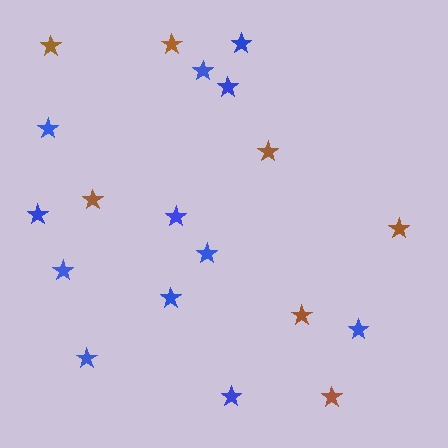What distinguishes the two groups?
There are 2 groups: one group of brown stars (7) and one group of blue stars (12).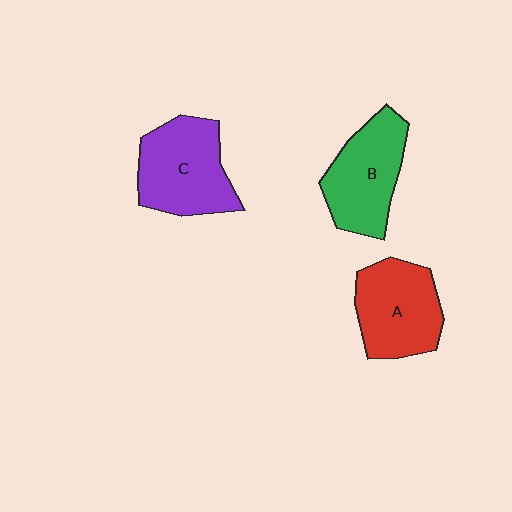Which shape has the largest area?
Shape C (purple).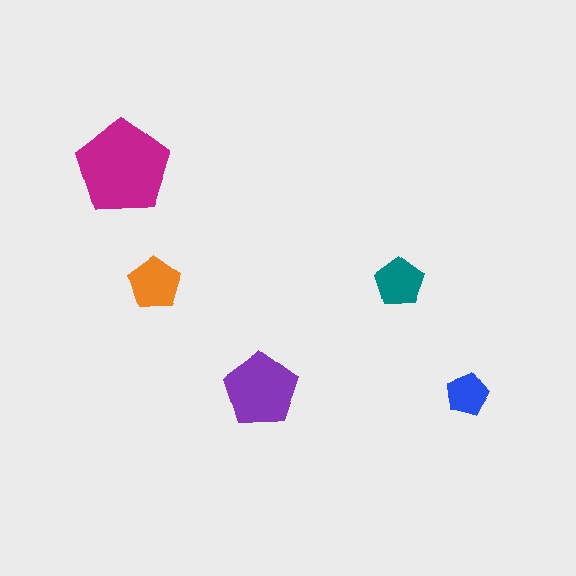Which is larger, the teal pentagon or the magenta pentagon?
The magenta one.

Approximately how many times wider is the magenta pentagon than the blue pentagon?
About 2 times wider.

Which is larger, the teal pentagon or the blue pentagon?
The teal one.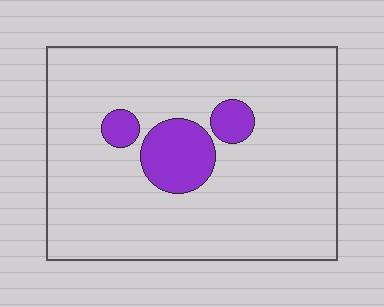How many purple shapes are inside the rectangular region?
3.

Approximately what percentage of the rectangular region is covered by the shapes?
Approximately 10%.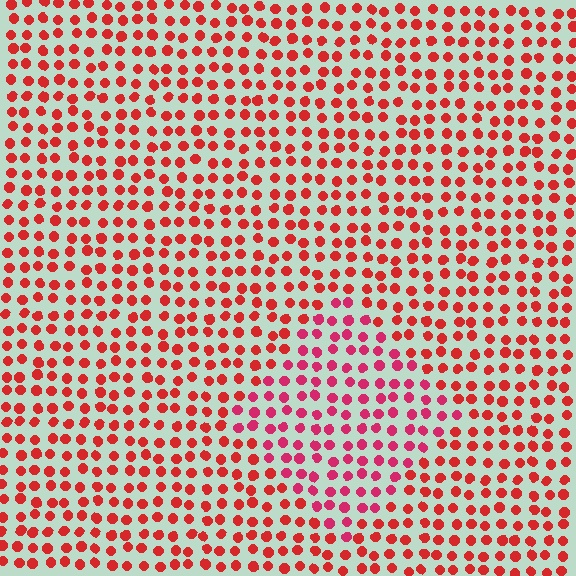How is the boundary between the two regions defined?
The boundary is defined purely by a slight shift in hue (about 23 degrees). Spacing, size, and orientation are identical on both sides.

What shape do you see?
I see a diamond.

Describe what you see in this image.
The image is filled with small red elements in a uniform arrangement. A diamond-shaped region is visible where the elements are tinted to a slightly different hue, forming a subtle color boundary.